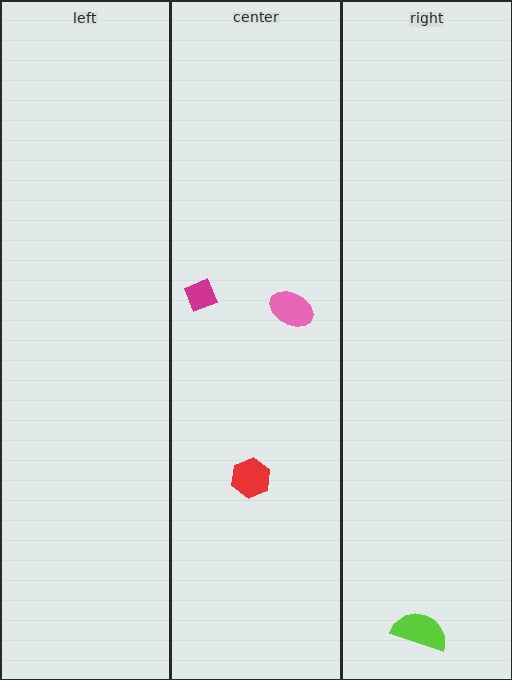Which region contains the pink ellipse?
The center region.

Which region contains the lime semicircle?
The right region.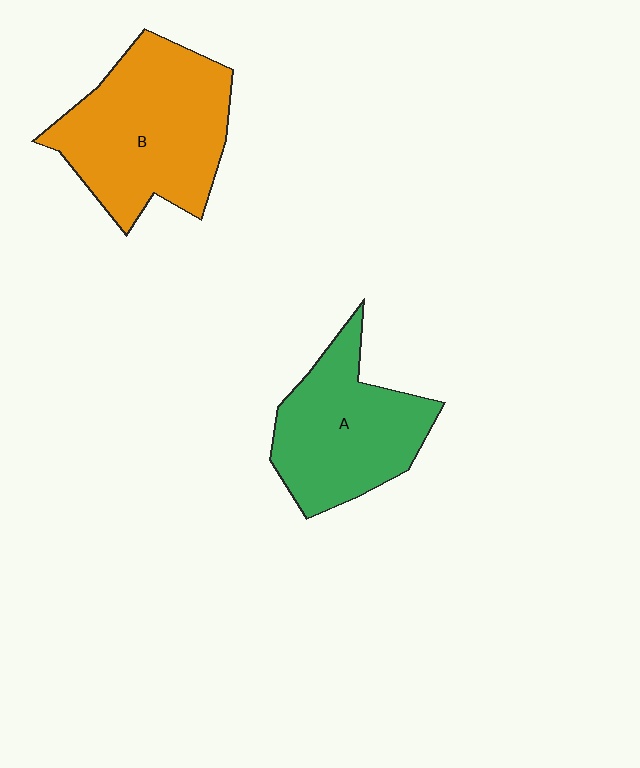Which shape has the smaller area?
Shape A (green).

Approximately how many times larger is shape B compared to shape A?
Approximately 1.3 times.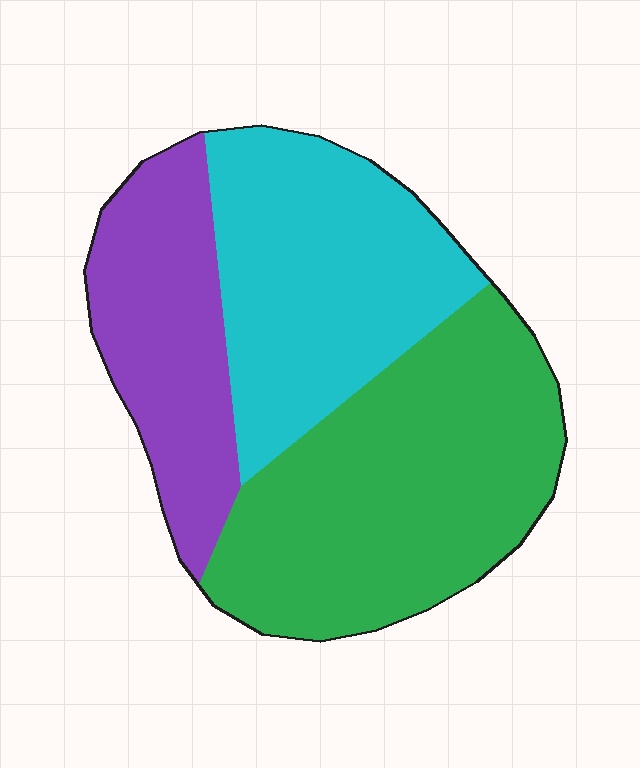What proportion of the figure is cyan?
Cyan covers 33% of the figure.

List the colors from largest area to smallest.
From largest to smallest: green, cyan, purple.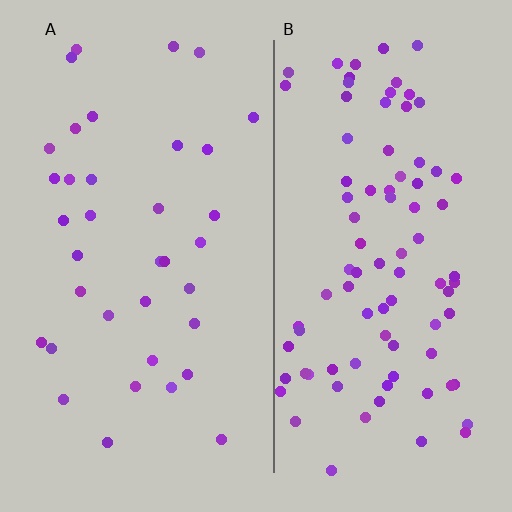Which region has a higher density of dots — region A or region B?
B (the right).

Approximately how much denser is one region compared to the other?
Approximately 2.5× — region B over region A.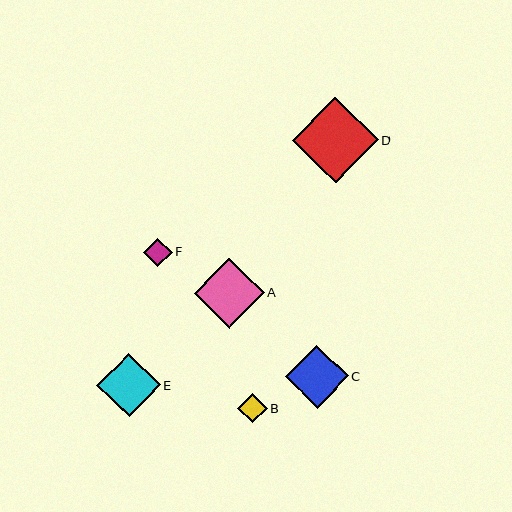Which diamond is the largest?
Diamond D is the largest with a size of approximately 86 pixels.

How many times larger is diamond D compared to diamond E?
Diamond D is approximately 1.4 times the size of diamond E.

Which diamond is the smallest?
Diamond F is the smallest with a size of approximately 28 pixels.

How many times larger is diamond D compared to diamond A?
Diamond D is approximately 1.2 times the size of diamond A.